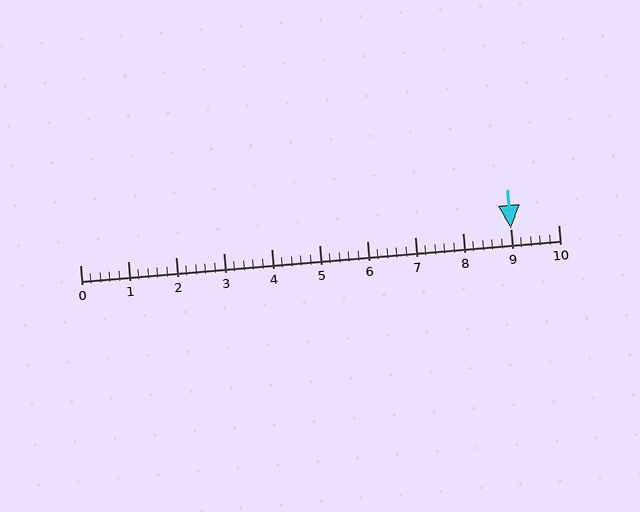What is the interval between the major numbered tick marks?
The major tick marks are spaced 1 units apart.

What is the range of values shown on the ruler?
The ruler shows values from 0 to 10.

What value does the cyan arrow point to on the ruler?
The cyan arrow points to approximately 9.0.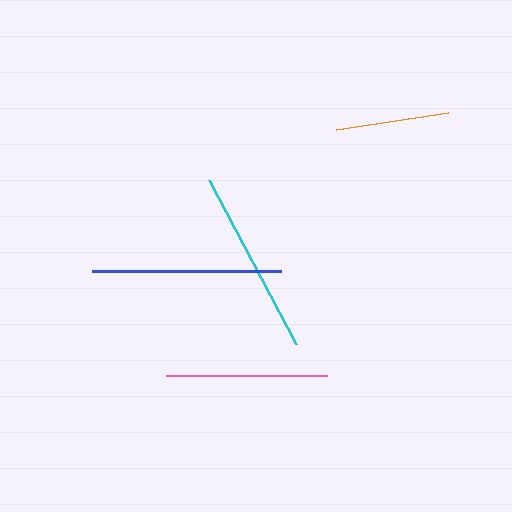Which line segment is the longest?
The blue line is the longest at approximately 190 pixels.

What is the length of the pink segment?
The pink segment is approximately 160 pixels long.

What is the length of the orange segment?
The orange segment is approximately 114 pixels long.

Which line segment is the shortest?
The orange line is the shortest at approximately 114 pixels.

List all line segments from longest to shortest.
From longest to shortest: blue, cyan, pink, orange.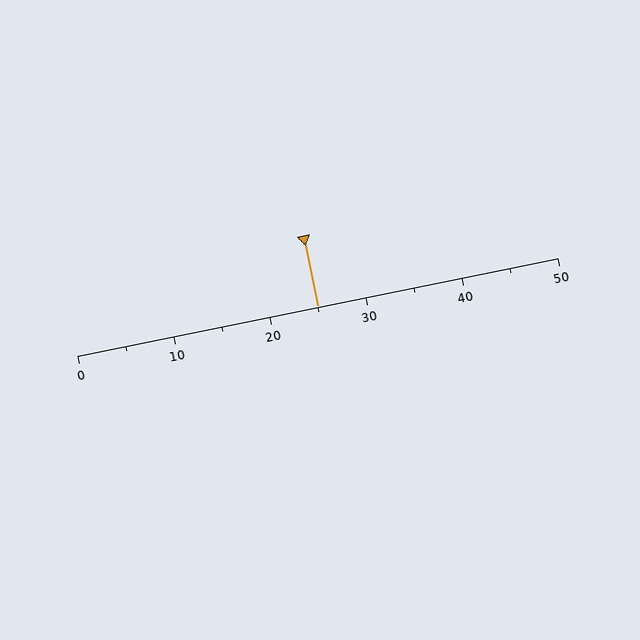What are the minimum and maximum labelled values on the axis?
The axis runs from 0 to 50.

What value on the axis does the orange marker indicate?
The marker indicates approximately 25.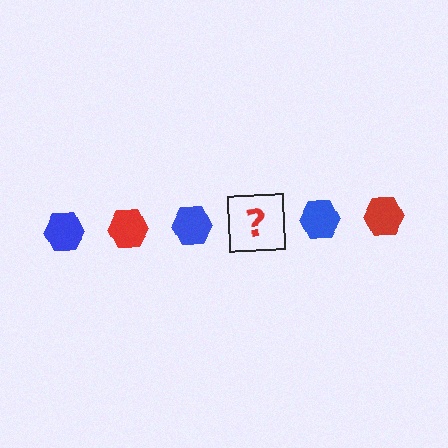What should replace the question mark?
The question mark should be replaced with a red hexagon.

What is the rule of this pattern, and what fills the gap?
The rule is that the pattern cycles through blue, red hexagons. The gap should be filled with a red hexagon.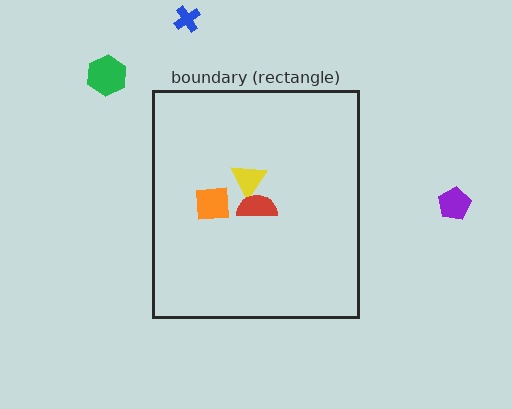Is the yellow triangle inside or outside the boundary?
Inside.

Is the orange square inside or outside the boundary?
Inside.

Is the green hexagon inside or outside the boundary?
Outside.